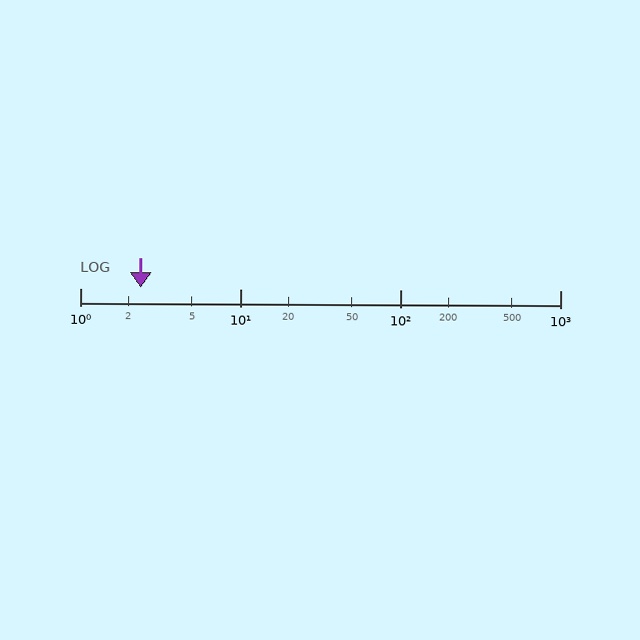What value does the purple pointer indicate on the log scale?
The pointer indicates approximately 2.4.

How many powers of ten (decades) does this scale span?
The scale spans 3 decades, from 1 to 1000.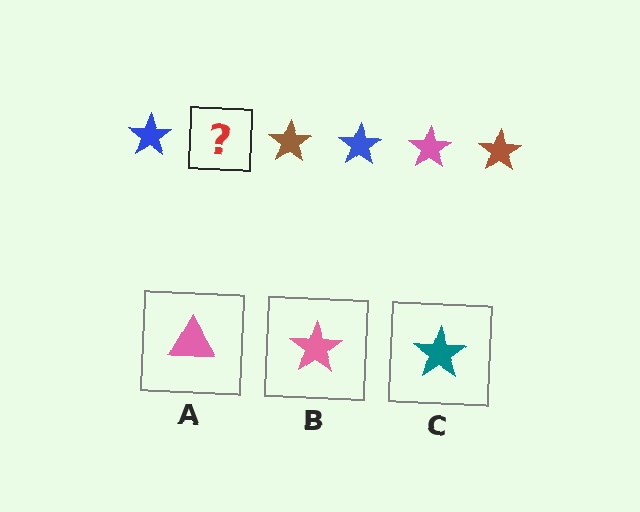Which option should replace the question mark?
Option B.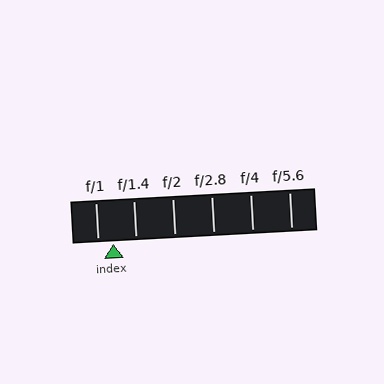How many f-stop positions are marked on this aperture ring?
There are 6 f-stop positions marked.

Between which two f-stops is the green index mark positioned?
The index mark is between f/1 and f/1.4.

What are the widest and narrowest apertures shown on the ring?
The widest aperture shown is f/1 and the narrowest is f/5.6.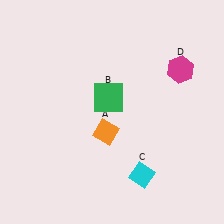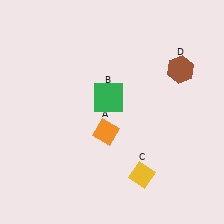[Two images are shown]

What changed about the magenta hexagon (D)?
In Image 1, D is magenta. In Image 2, it changed to brown.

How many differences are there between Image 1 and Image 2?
There are 2 differences between the two images.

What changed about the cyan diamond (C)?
In Image 1, C is cyan. In Image 2, it changed to yellow.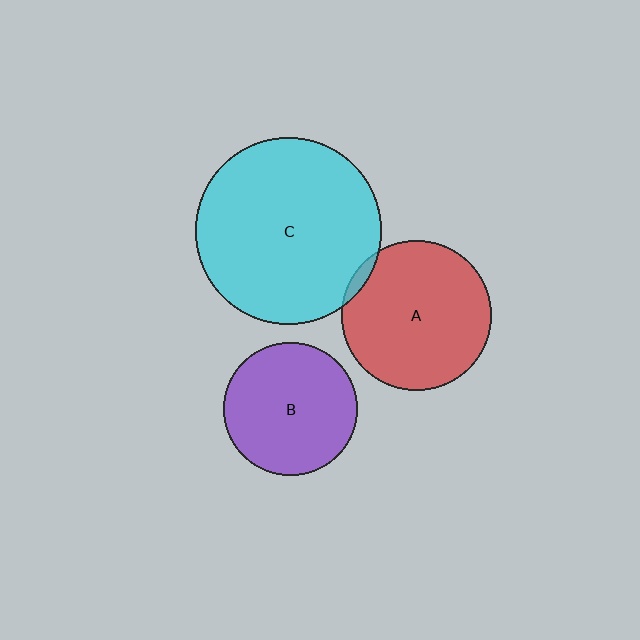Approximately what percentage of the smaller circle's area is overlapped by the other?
Approximately 5%.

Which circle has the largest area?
Circle C (cyan).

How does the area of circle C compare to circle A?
Approximately 1.5 times.